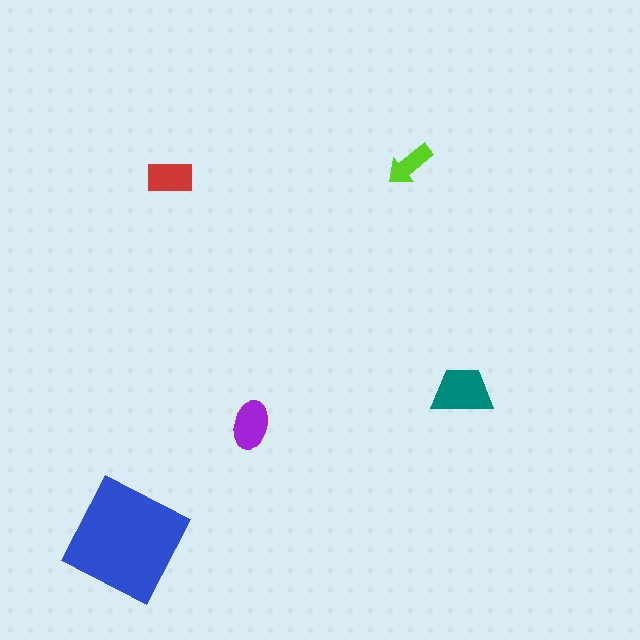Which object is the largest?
The blue square.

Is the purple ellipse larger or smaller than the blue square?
Smaller.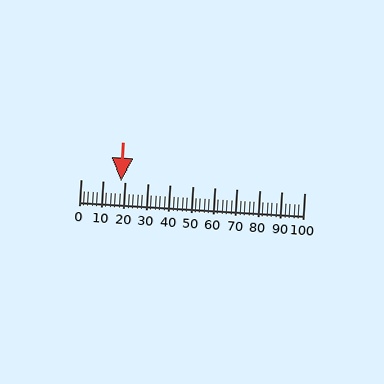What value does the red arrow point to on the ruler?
The red arrow points to approximately 18.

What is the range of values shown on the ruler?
The ruler shows values from 0 to 100.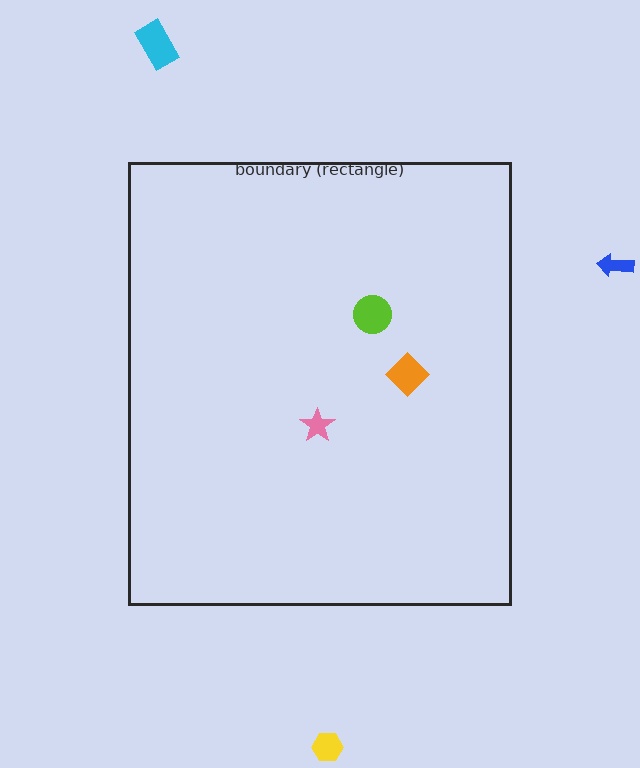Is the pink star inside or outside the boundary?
Inside.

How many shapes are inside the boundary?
3 inside, 3 outside.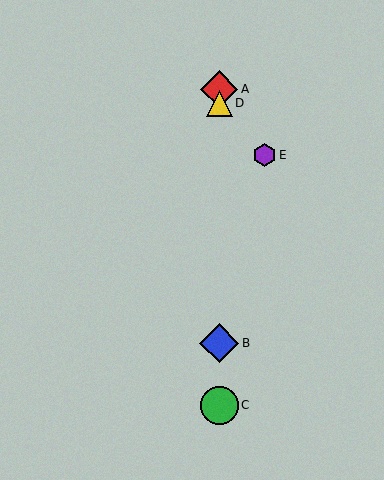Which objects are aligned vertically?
Objects A, B, C, D are aligned vertically.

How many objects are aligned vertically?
4 objects (A, B, C, D) are aligned vertically.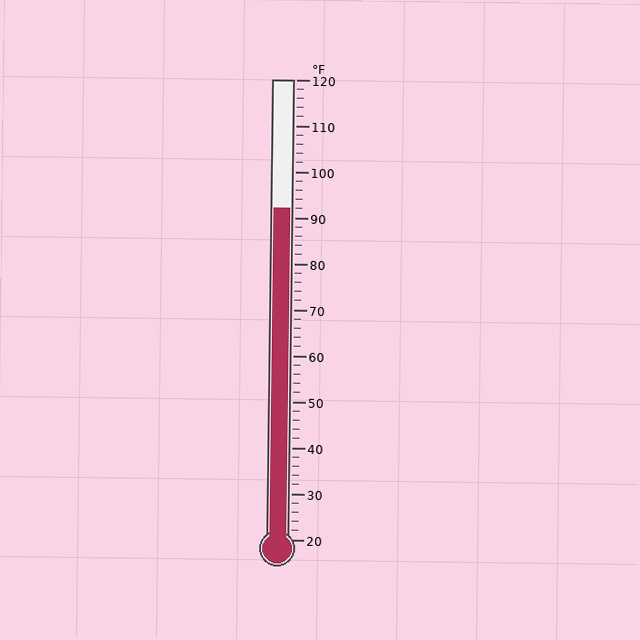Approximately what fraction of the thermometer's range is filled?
The thermometer is filled to approximately 70% of its range.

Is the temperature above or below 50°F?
The temperature is above 50°F.